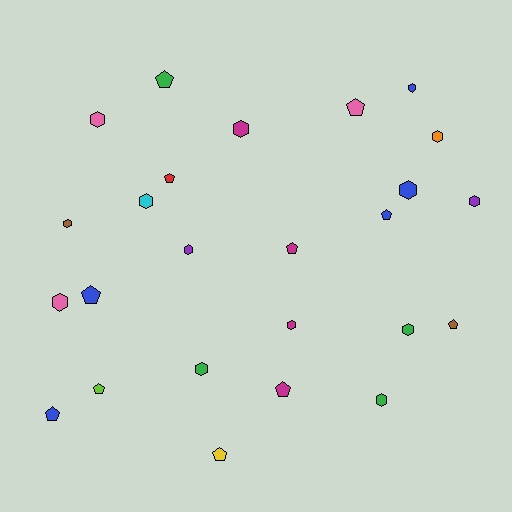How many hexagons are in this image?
There are 14 hexagons.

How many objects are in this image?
There are 25 objects.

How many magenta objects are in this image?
There are 4 magenta objects.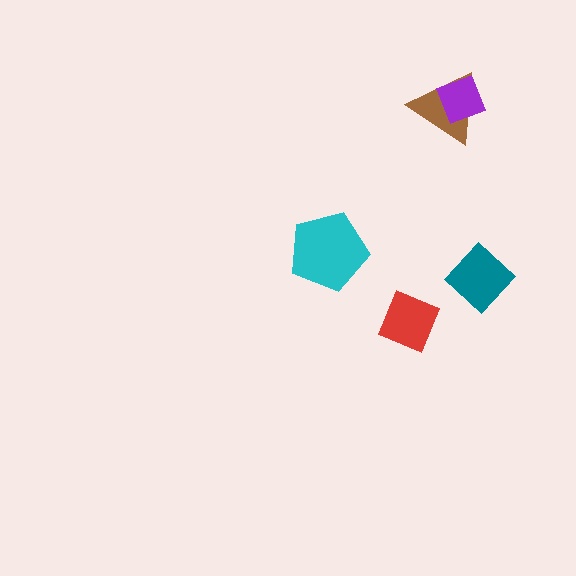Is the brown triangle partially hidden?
Yes, it is partially covered by another shape.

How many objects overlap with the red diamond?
0 objects overlap with the red diamond.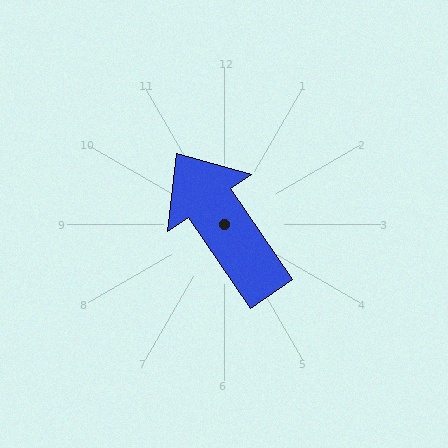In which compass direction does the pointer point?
Northwest.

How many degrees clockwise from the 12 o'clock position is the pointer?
Approximately 326 degrees.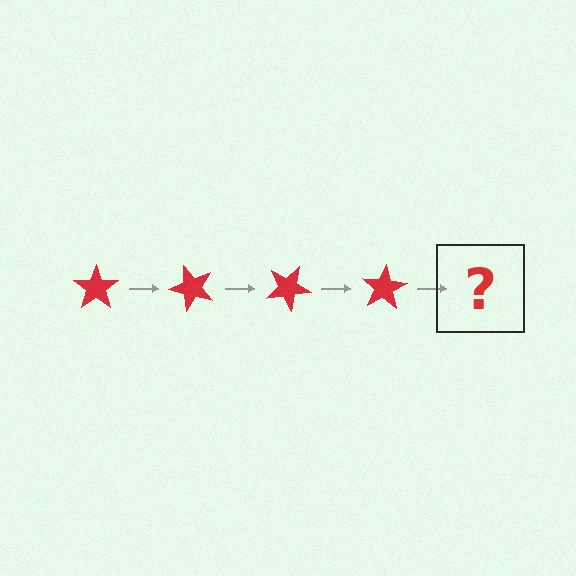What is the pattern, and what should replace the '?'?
The pattern is that the star rotates 50 degrees each step. The '?' should be a red star rotated 200 degrees.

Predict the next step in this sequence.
The next step is a red star rotated 200 degrees.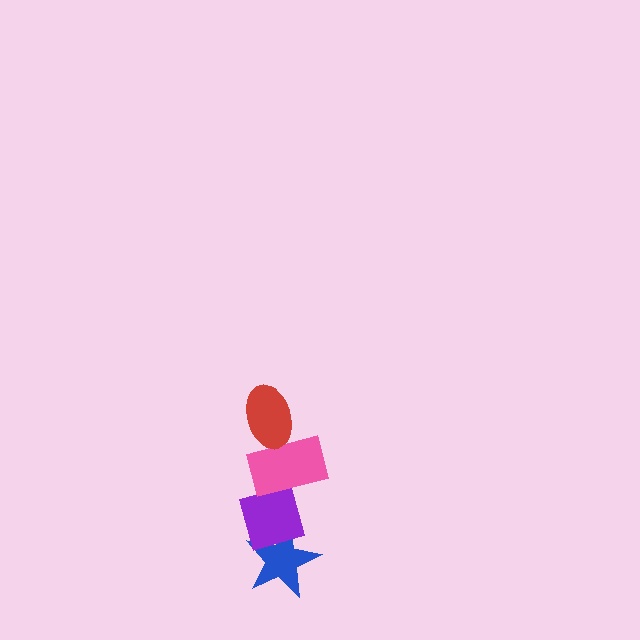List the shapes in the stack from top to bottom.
From top to bottom: the red ellipse, the pink rectangle, the purple diamond, the blue star.